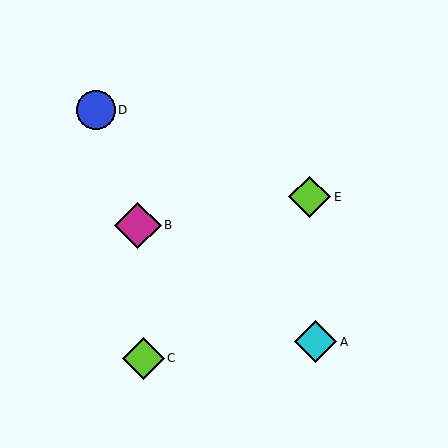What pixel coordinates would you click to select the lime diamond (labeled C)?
Click at (143, 358) to select the lime diamond C.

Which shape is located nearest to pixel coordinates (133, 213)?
The magenta diamond (labeled B) at (138, 226) is nearest to that location.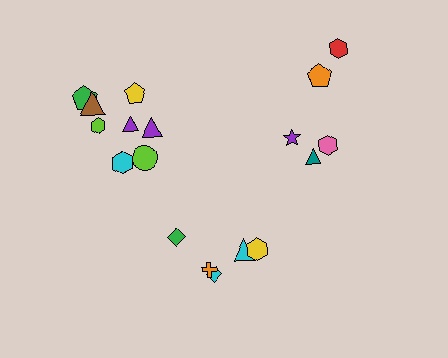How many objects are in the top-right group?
There are 5 objects.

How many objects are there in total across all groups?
There are 18 objects.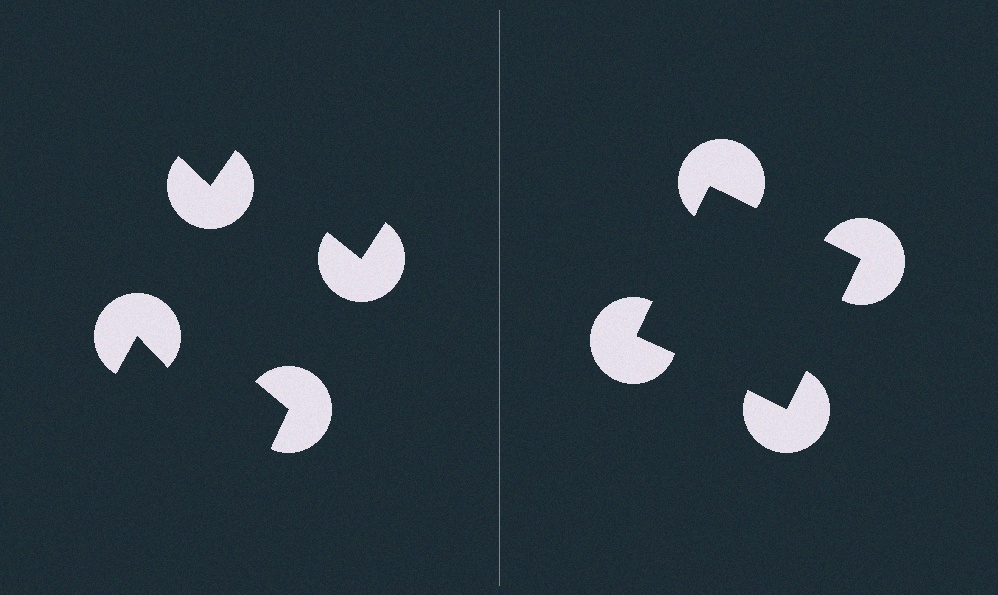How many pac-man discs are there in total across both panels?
8 — 4 on each side.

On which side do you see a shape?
An illusory square appears on the right side. On the left side the wedge cuts are rotated, so no coherent shape forms.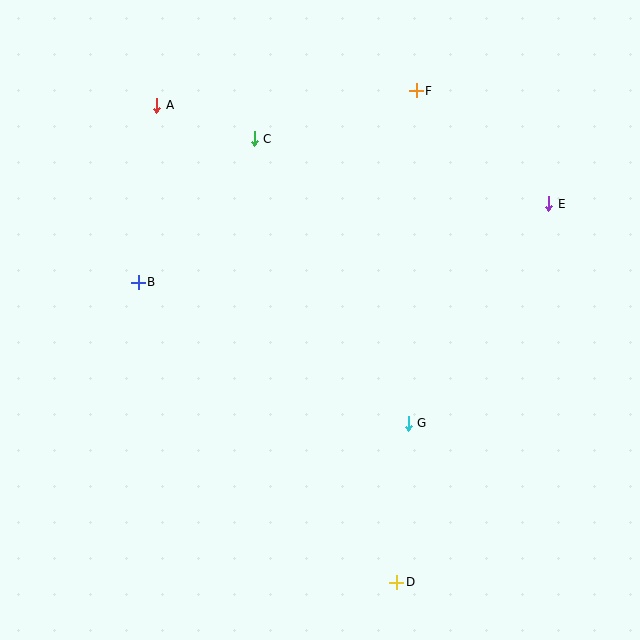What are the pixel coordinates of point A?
Point A is at (157, 105).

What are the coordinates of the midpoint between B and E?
The midpoint between B and E is at (343, 243).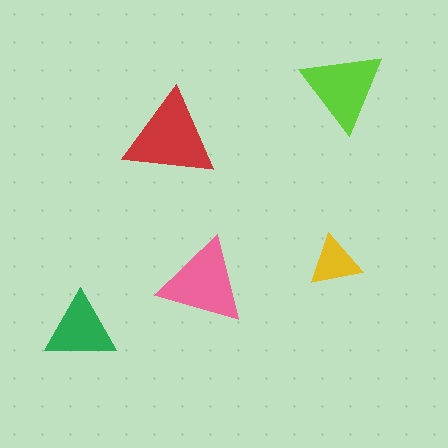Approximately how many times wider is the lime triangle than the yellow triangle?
About 1.5 times wider.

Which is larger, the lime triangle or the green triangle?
The lime one.